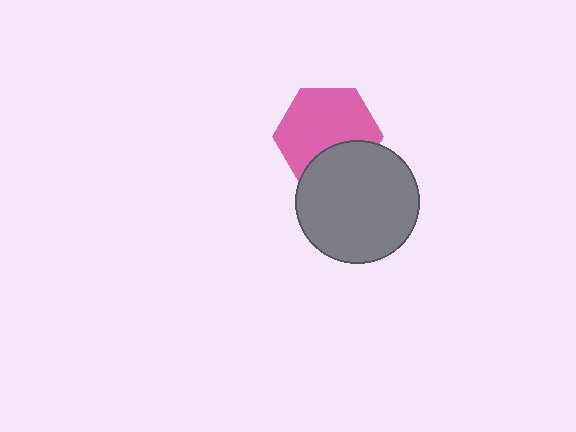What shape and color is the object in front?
The object in front is a gray circle.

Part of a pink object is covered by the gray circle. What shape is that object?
It is a hexagon.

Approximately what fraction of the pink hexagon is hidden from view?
Roughly 31% of the pink hexagon is hidden behind the gray circle.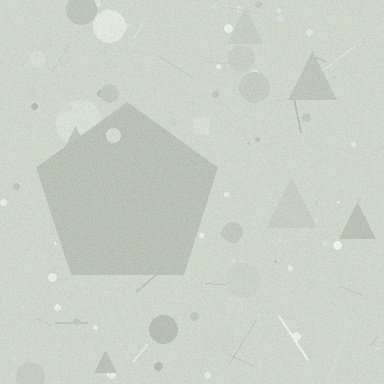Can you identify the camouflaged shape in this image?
The camouflaged shape is a pentagon.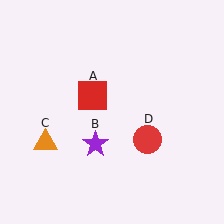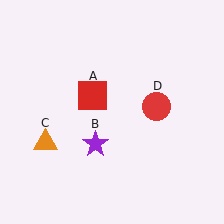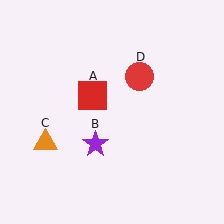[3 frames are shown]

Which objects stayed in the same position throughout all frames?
Red square (object A) and purple star (object B) and orange triangle (object C) remained stationary.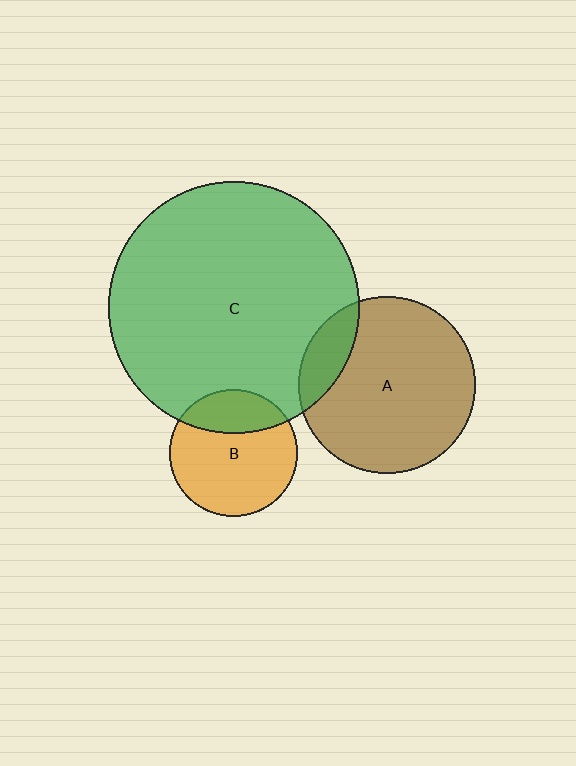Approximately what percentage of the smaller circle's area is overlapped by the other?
Approximately 25%.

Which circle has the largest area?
Circle C (green).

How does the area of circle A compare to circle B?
Approximately 1.9 times.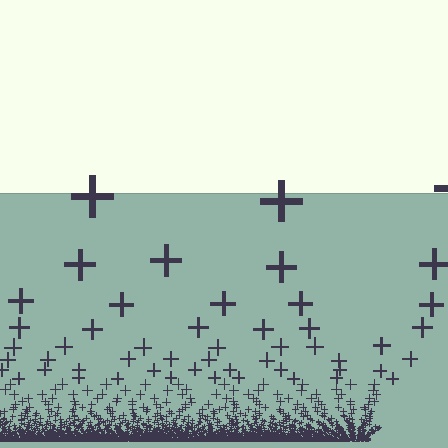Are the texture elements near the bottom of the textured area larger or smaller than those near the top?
Smaller. The gradient is inverted — elements near the bottom are smaller and denser.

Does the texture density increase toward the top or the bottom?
Density increases toward the bottom.